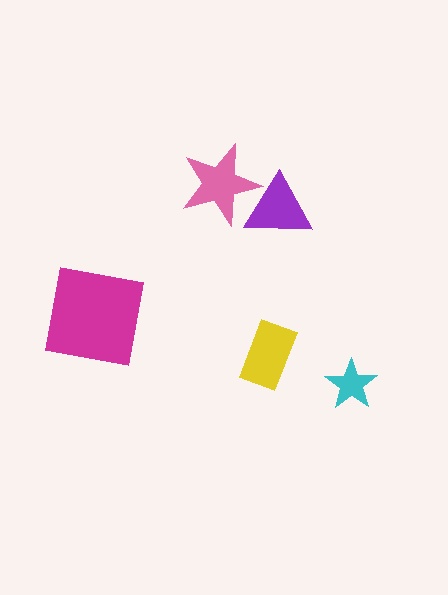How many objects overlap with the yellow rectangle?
0 objects overlap with the yellow rectangle.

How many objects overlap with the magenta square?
0 objects overlap with the magenta square.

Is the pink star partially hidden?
Yes, it is partially covered by another shape.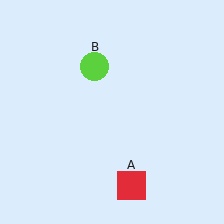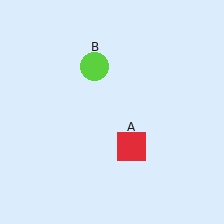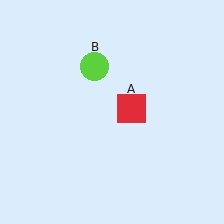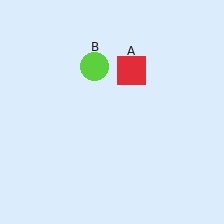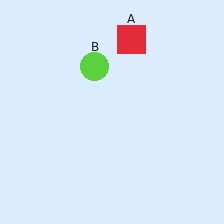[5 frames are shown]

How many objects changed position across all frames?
1 object changed position: red square (object A).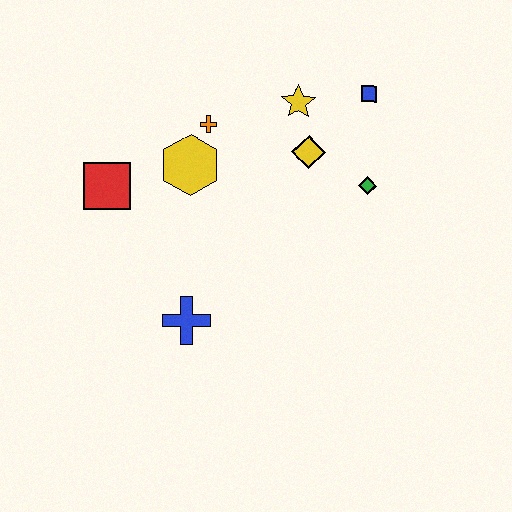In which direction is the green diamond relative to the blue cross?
The green diamond is to the right of the blue cross.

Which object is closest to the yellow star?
The yellow diamond is closest to the yellow star.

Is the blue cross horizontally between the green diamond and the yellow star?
No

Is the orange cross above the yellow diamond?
Yes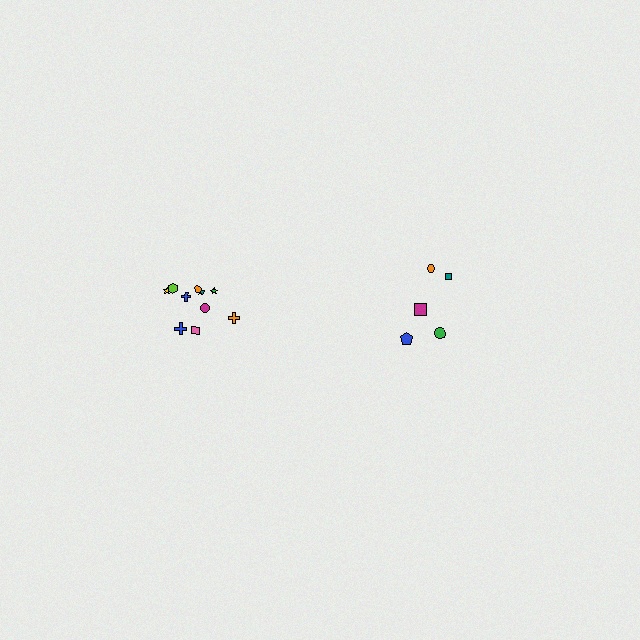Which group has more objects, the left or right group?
The left group.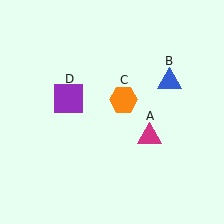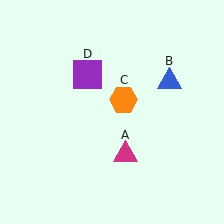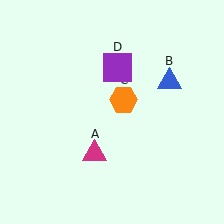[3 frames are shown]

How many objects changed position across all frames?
2 objects changed position: magenta triangle (object A), purple square (object D).